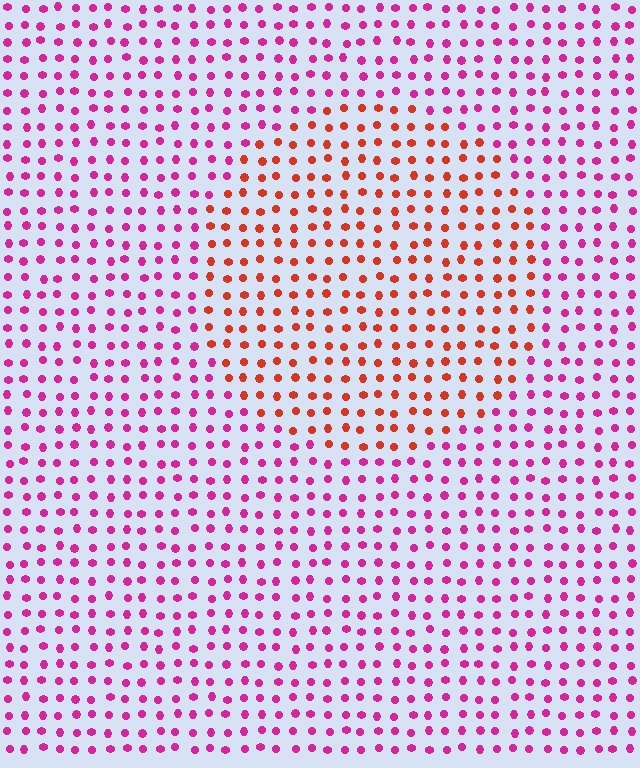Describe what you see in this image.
The image is filled with small magenta elements in a uniform arrangement. A circle-shaped region is visible where the elements are tinted to a slightly different hue, forming a subtle color boundary.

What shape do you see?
I see a circle.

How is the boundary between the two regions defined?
The boundary is defined purely by a slight shift in hue (about 46 degrees). Spacing, size, and orientation are identical on both sides.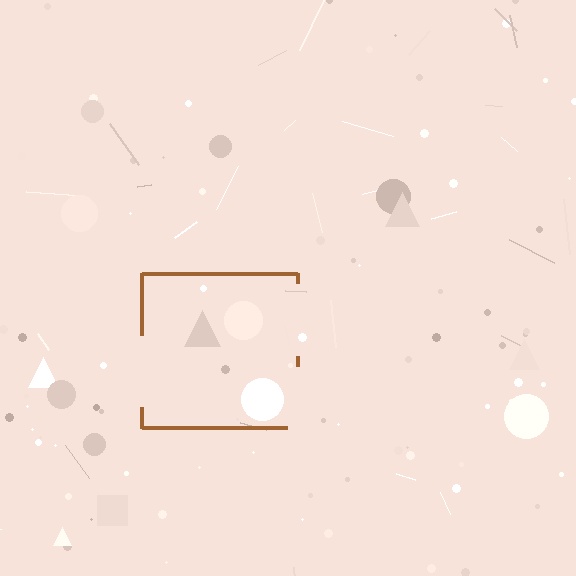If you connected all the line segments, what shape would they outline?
They would outline a square.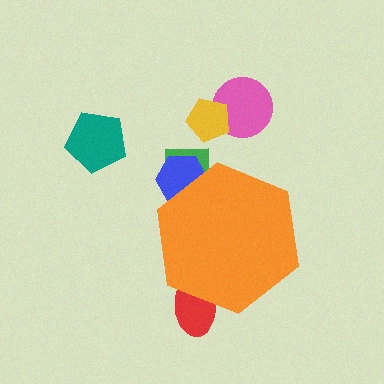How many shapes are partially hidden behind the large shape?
3 shapes are partially hidden.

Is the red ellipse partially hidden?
Yes, the red ellipse is partially hidden behind the orange hexagon.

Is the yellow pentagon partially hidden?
No, the yellow pentagon is fully visible.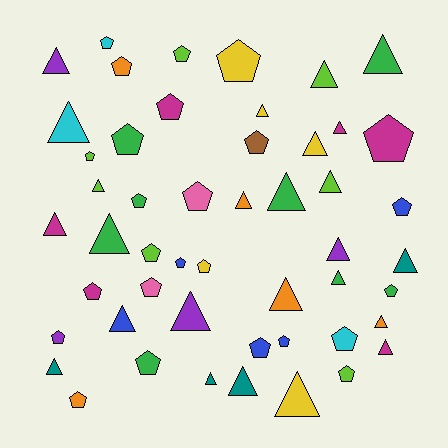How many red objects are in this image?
There are no red objects.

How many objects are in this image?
There are 50 objects.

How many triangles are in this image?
There are 25 triangles.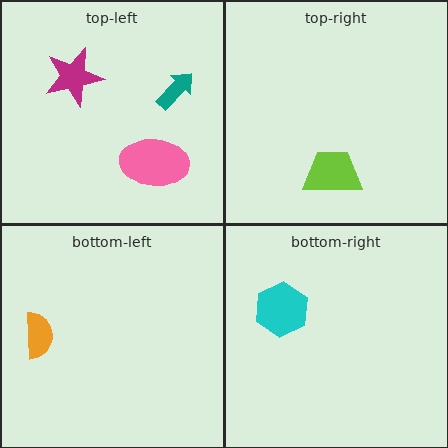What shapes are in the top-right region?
The lime trapezoid.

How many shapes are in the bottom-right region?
1.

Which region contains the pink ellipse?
The top-left region.